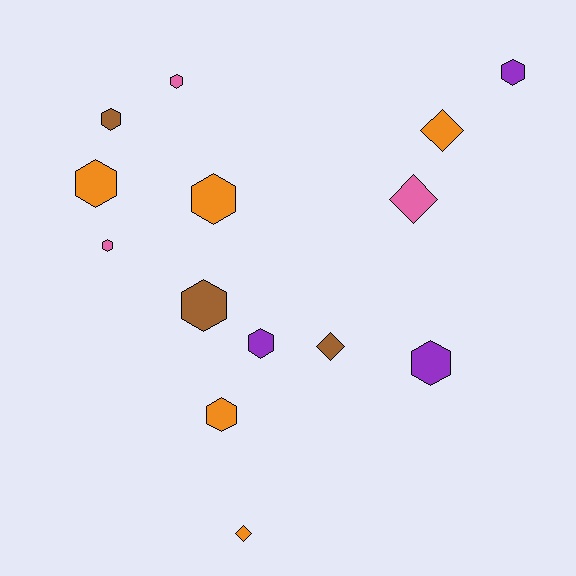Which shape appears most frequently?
Hexagon, with 10 objects.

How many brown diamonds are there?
There is 1 brown diamond.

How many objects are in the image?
There are 14 objects.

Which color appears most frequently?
Orange, with 5 objects.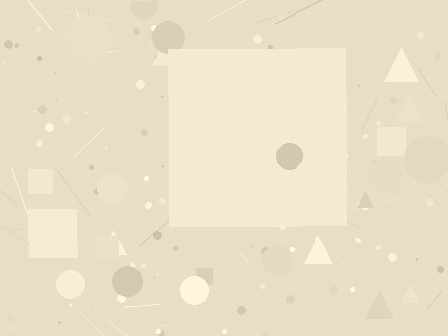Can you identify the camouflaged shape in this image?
The camouflaged shape is a square.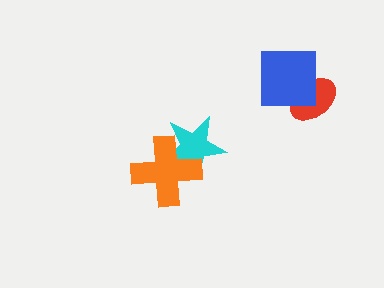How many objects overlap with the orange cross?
1 object overlaps with the orange cross.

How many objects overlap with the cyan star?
1 object overlaps with the cyan star.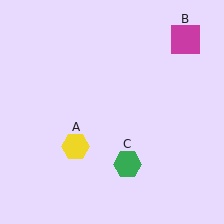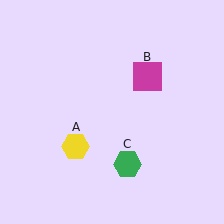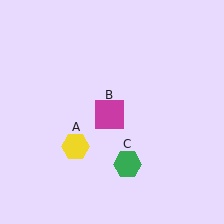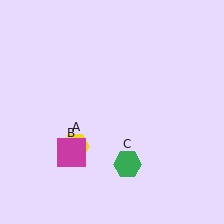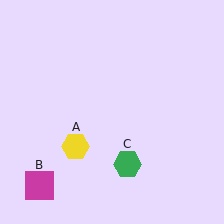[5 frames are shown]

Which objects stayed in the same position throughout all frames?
Yellow hexagon (object A) and green hexagon (object C) remained stationary.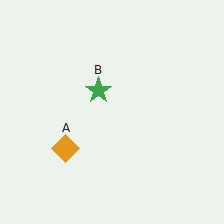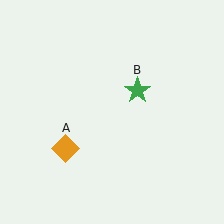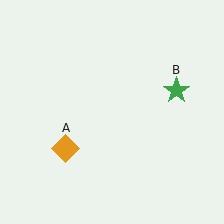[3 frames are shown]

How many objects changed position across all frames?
1 object changed position: green star (object B).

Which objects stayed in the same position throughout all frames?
Orange diamond (object A) remained stationary.